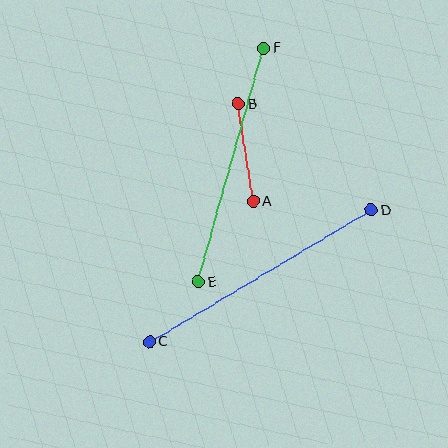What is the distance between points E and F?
The distance is approximately 243 pixels.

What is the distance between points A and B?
The distance is approximately 99 pixels.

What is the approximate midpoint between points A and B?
The midpoint is at approximately (246, 153) pixels.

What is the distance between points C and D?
The distance is approximately 258 pixels.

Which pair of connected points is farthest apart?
Points C and D are farthest apart.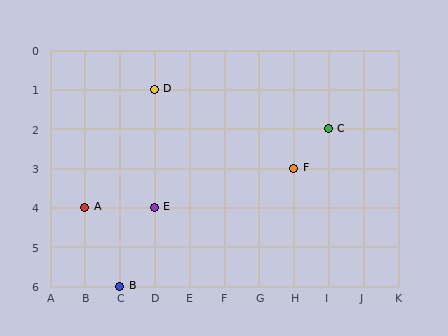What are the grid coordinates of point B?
Point B is at grid coordinates (C, 6).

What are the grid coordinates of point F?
Point F is at grid coordinates (H, 3).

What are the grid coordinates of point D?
Point D is at grid coordinates (D, 1).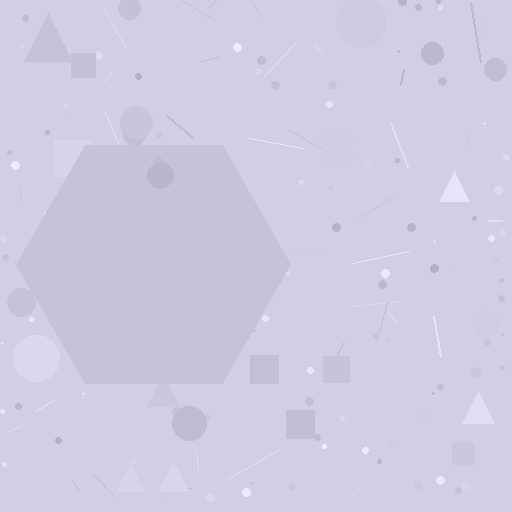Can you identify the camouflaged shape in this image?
The camouflaged shape is a hexagon.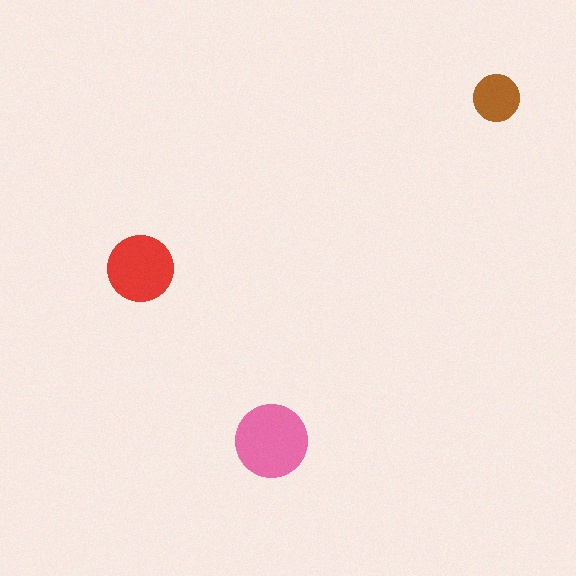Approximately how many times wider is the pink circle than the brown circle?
About 1.5 times wider.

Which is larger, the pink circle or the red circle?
The pink one.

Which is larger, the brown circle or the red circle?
The red one.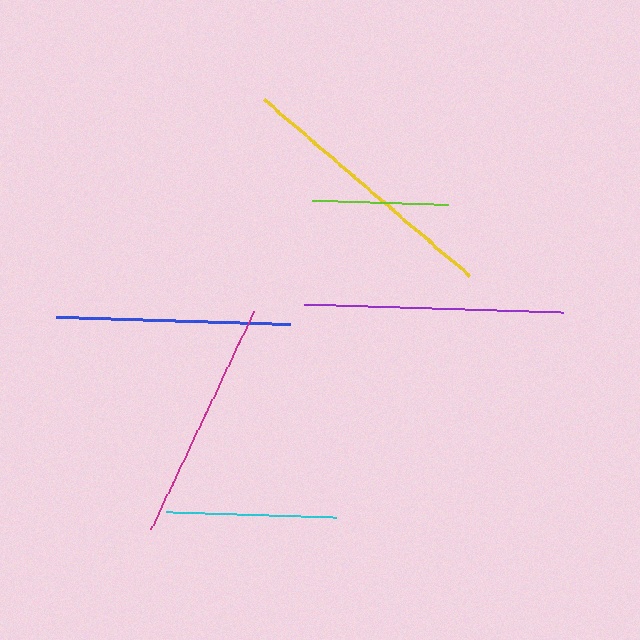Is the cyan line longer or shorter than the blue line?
The blue line is longer than the cyan line.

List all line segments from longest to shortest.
From longest to shortest: yellow, purple, magenta, blue, cyan, lime.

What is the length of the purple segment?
The purple segment is approximately 260 pixels long.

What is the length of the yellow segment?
The yellow segment is approximately 271 pixels long.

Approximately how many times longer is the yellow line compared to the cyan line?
The yellow line is approximately 1.6 times the length of the cyan line.